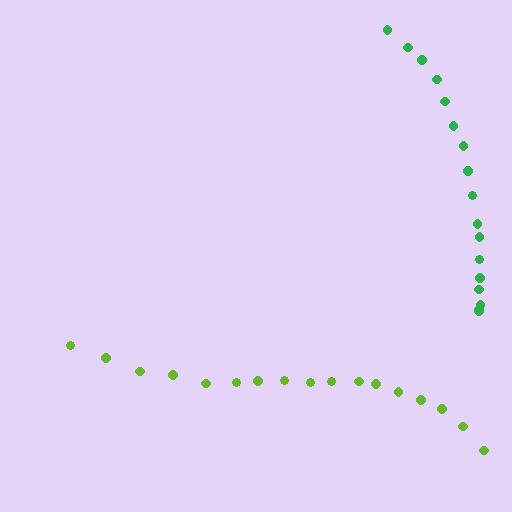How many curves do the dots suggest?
There are 2 distinct paths.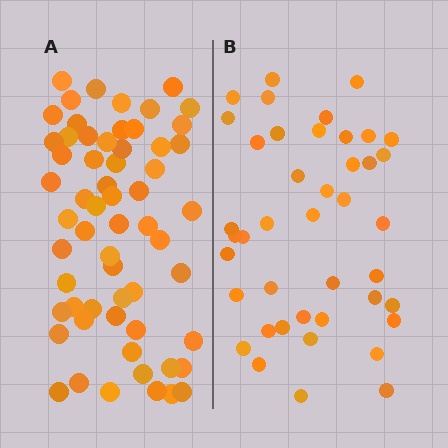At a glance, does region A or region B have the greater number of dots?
Region A (the left region) has more dots.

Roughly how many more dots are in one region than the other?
Region A has approximately 20 more dots than region B.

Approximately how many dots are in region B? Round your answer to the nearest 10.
About 40 dots. (The exact count is 42, which rounds to 40.)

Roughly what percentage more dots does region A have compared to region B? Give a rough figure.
About 45% more.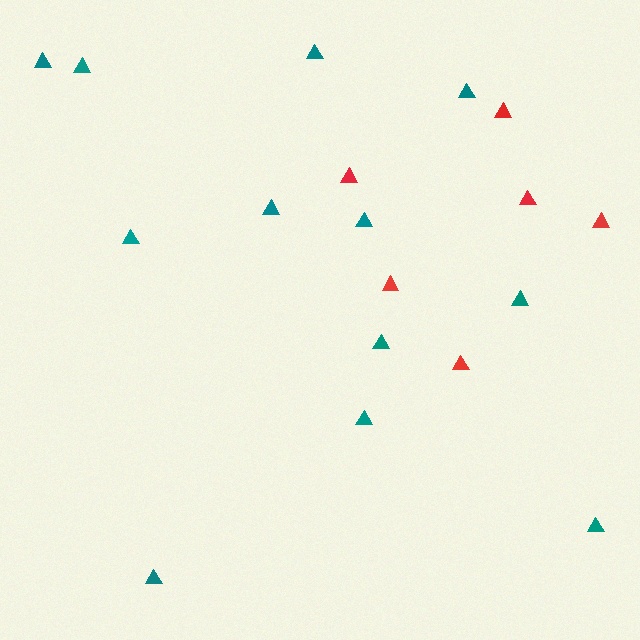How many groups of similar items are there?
There are 2 groups: one group of teal triangles (12) and one group of red triangles (6).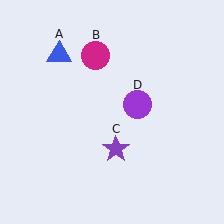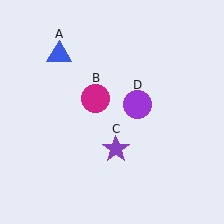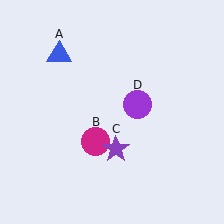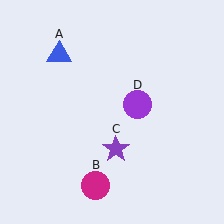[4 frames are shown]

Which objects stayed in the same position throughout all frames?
Blue triangle (object A) and purple star (object C) and purple circle (object D) remained stationary.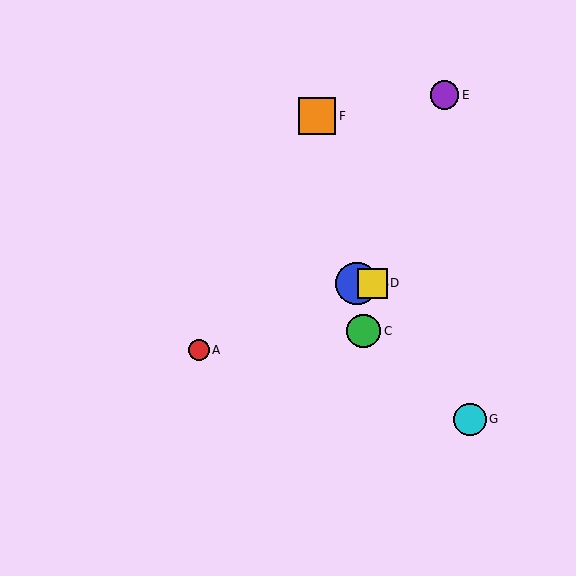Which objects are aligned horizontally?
Objects B, D are aligned horizontally.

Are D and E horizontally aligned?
No, D is at y≈283 and E is at y≈95.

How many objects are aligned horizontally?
2 objects (B, D) are aligned horizontally.